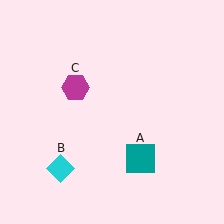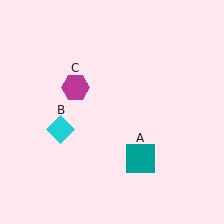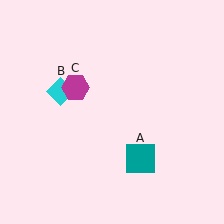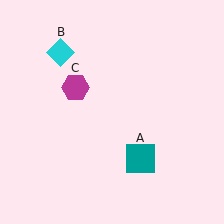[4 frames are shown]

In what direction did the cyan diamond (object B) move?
The cyan diamond (object B) moved up.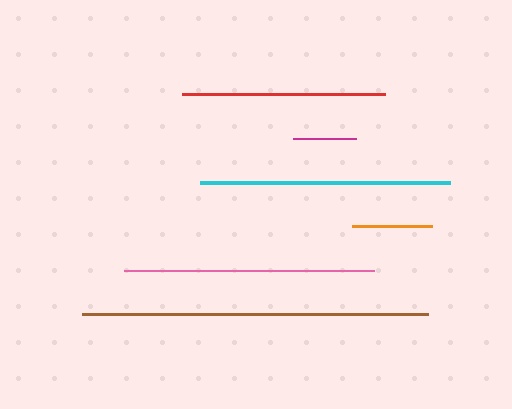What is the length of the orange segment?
The orange segment is approximately 80 pixels long.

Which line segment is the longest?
The brown line is the longest at approximately 345 pixels.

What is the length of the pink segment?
The pink segment is approximately 250 pixels long.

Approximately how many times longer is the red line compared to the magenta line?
The red line is approximately 3.3 times the length of the magenta line.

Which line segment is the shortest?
The magenta line is the shortest at approximately 62 pixels.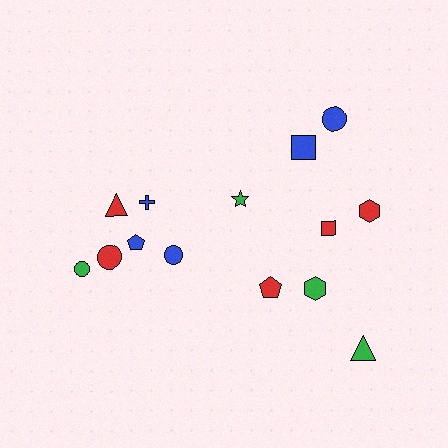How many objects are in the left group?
There are 6 objects.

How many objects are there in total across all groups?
There are 14 objects.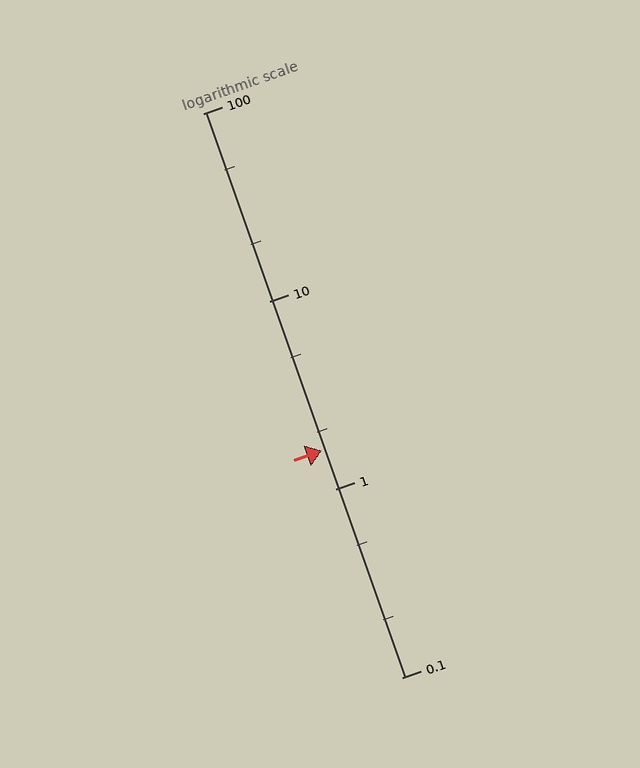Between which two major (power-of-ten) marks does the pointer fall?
The pointer is between 1 and 10.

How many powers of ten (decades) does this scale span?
The scale spans 3 decades, from 0.1 to 100.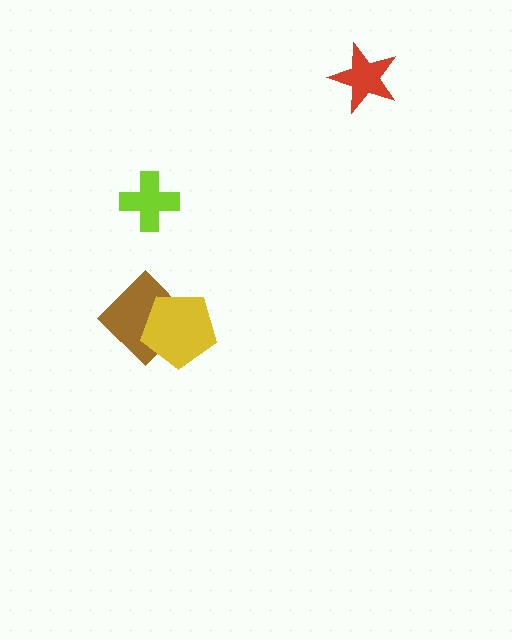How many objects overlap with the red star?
0 objects overlap with the red star.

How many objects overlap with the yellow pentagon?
1 object overlaps with the yellow pentagon.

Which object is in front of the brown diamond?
The yellow pentagon is in front of the brown diamond.